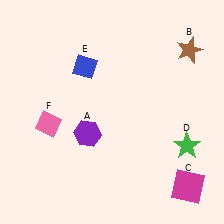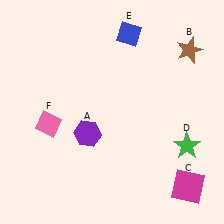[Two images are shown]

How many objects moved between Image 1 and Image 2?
1 object moved between the two images.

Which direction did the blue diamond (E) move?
The blue diamond (E) moved right.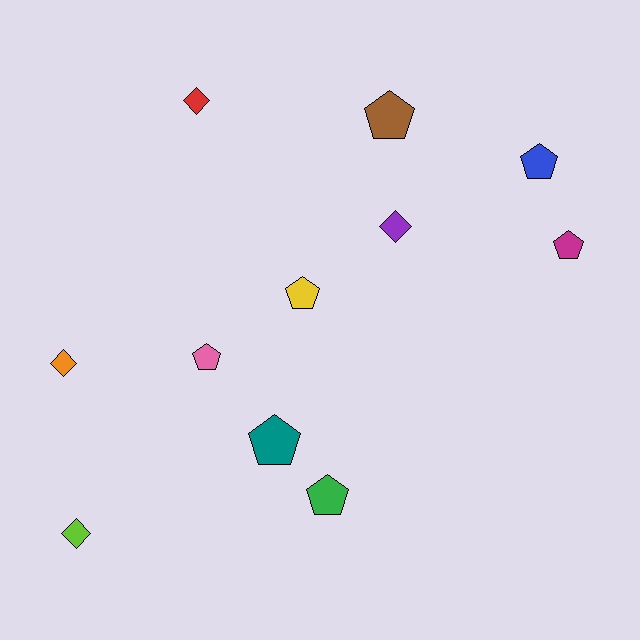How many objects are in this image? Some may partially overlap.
There are 11 objects.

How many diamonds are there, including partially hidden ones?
There are 4 diamonds.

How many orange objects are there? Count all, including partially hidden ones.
There is 1 orange object.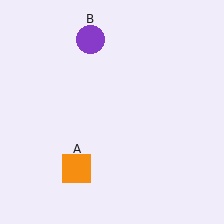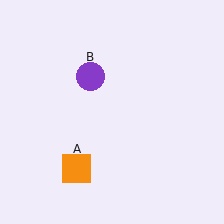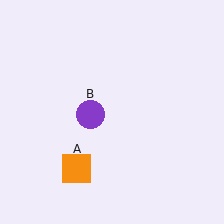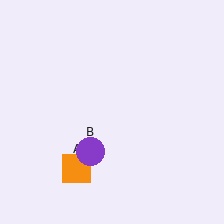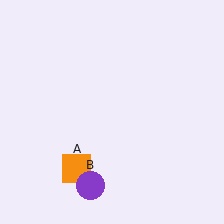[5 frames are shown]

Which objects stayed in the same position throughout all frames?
Orange square (object A) remained stationary.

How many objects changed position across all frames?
1 object changed position: purple circle (object B).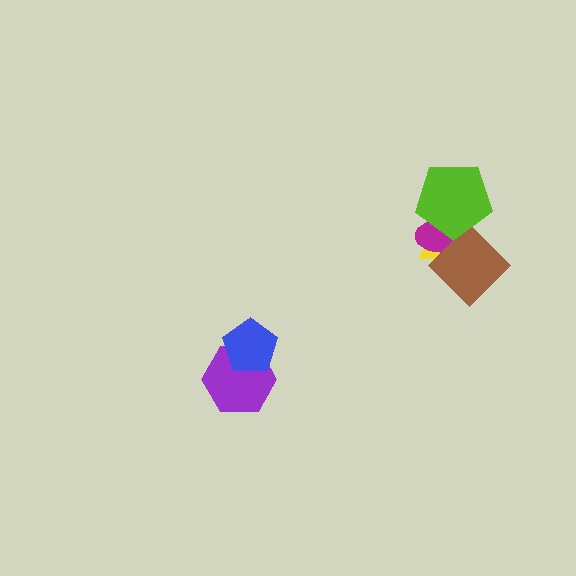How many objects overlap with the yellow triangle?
3 objects overlap with the yellow triangle.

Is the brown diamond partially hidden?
Yes, it is partially covered by another shape.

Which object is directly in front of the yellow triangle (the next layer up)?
The magenta ellipse is directly in front of the yellow triangle.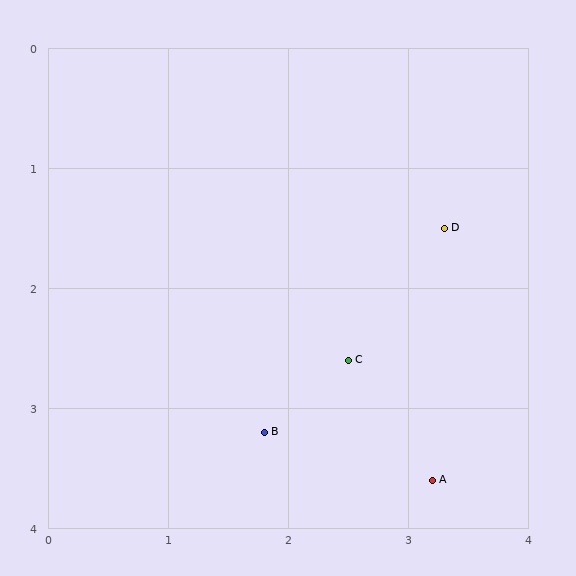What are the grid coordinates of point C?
Point C is at approximately (2.5, 2.6).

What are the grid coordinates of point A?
Point A is at approximately (3.2, 3.6).